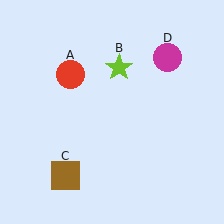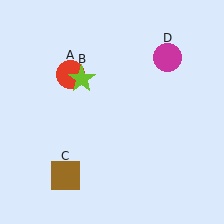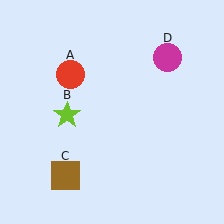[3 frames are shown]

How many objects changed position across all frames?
1 object changed position: lime star (object B).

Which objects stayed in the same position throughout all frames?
Red circle (object A) and brown square (object C) and magenta circle (object D) remained stationary.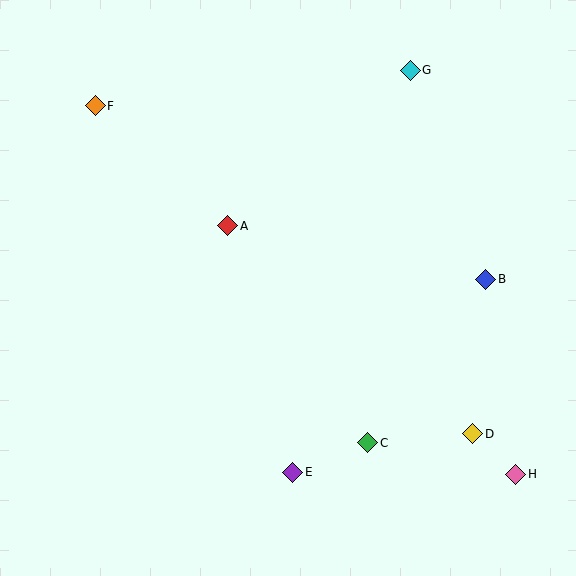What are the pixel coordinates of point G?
Point G is at (410, 70).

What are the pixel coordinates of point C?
Point C is at (368, 443).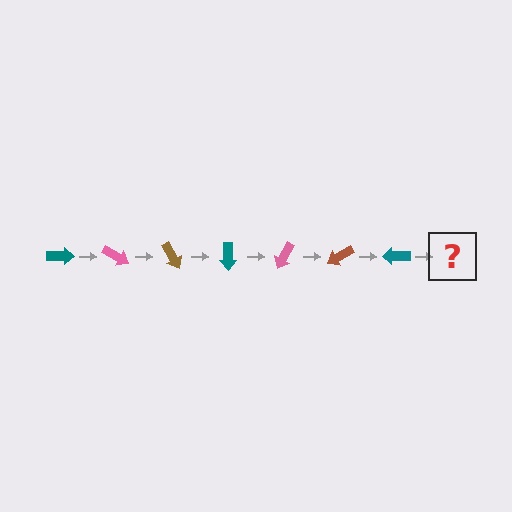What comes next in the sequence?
The next element should be a pink arrow, rotated 210 degrees from the start.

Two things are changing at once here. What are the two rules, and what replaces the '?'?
The two rules are that it rotates 30 degrees each step and the color cycles through teal, pink, and brown. The '?' should be a pink arrow, rotated 210 degrees from the start.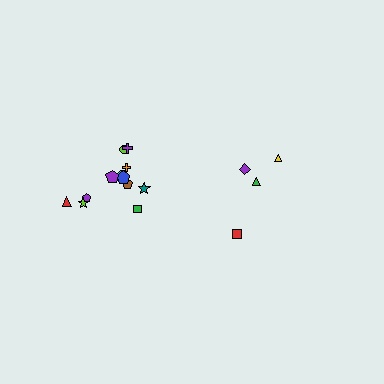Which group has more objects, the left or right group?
The left group.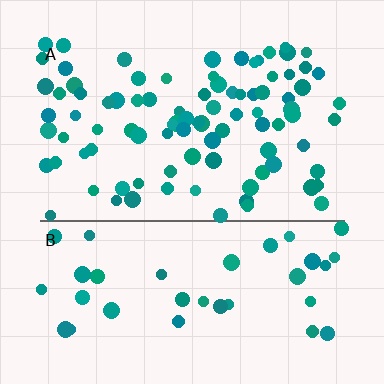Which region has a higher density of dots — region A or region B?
A (the top).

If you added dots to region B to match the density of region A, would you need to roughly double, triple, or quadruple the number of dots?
Approximately double.